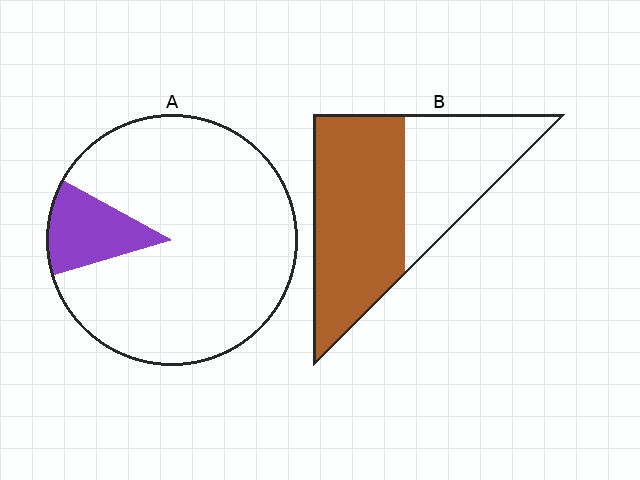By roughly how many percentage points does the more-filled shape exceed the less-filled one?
By roughly 45 percentage points (B over A).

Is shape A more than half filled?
No.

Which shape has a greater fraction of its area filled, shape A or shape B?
Shape B.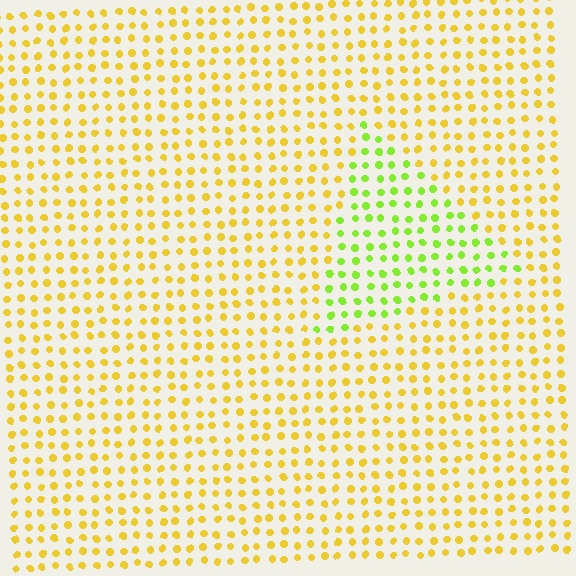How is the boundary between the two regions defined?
The boundary is defined purely by a slight shift in hue (about 45 degrees). Spacing, size, and orientation are identical on both sides.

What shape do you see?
I see a triangle.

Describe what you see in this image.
The image is filled with small yellow elements in a uniform arrangement. A triangle-shaped region is visible where the elements are tinted to a slightly different hue, forming a subtle color boundary.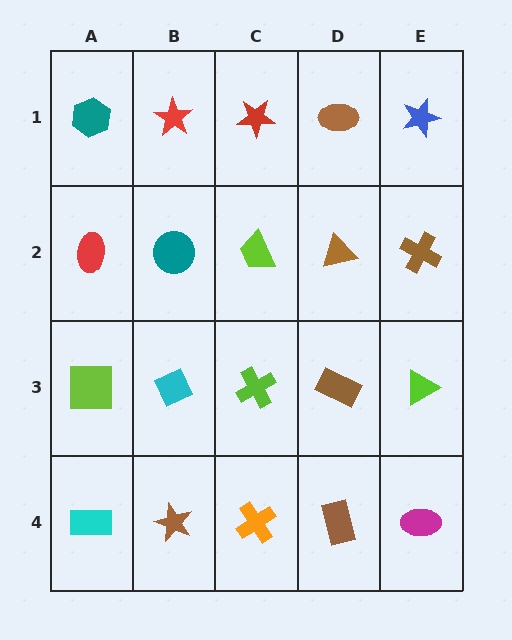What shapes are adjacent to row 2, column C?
A red star (row 1, column C), a lime cross (row 3, column C), a teal circle (row 2, column B), a brown triangle (row 2, column D).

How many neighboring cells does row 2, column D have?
4.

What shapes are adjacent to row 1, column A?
A red ellipse (row 2, column A), a red star (row 1, column B).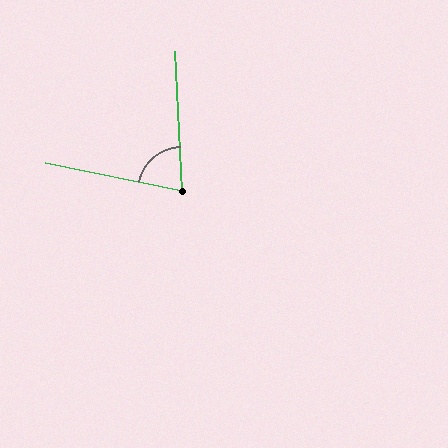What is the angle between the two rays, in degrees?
Approximately 76 degrees.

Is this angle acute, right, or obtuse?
It is acute.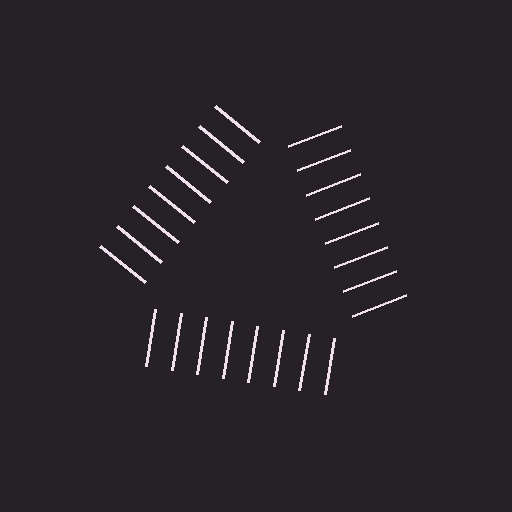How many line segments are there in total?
24 — 8 along each of the 3 edges.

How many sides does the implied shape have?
3 sides — the line-ends trace a triangle.